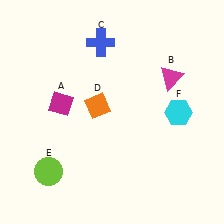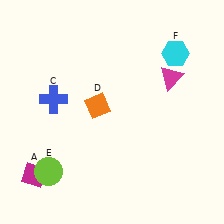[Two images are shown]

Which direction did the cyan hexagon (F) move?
The cyan hexagon (F) moved up.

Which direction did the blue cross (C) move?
The blue cross (C) moved down.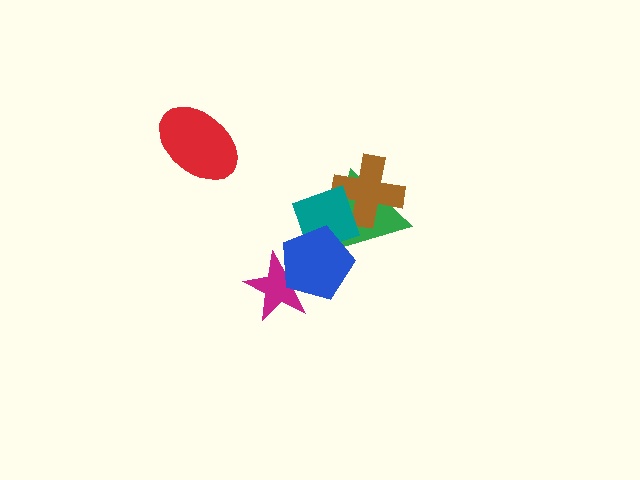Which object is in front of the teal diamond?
The blue pentagon is in front of the teal diamond.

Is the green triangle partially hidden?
Yes, it is partially covered by another shape.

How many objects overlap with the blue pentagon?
3 objects overlap with the blue pentagon.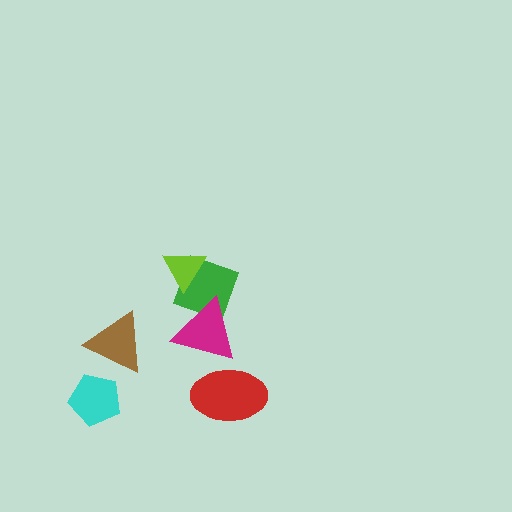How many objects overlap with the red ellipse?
1 object overlaps with the red ellipse.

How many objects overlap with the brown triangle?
0 objects overlap with the brown triangle.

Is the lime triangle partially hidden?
No, no other shape covers it.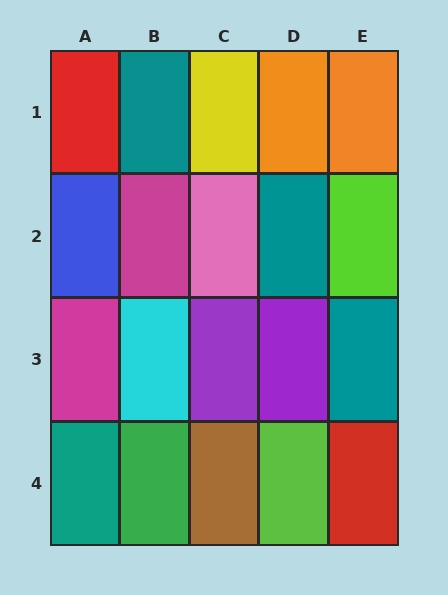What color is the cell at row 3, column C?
Purple.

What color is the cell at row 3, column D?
Purple.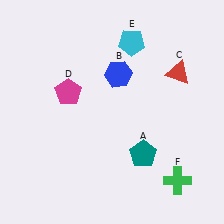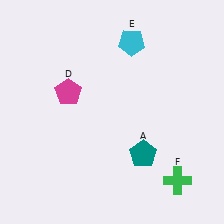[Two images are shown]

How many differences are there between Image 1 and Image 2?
There are 2 differences between the two images.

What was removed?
The blue hexagon (B), the red triangle (C) were removed in Image 2.